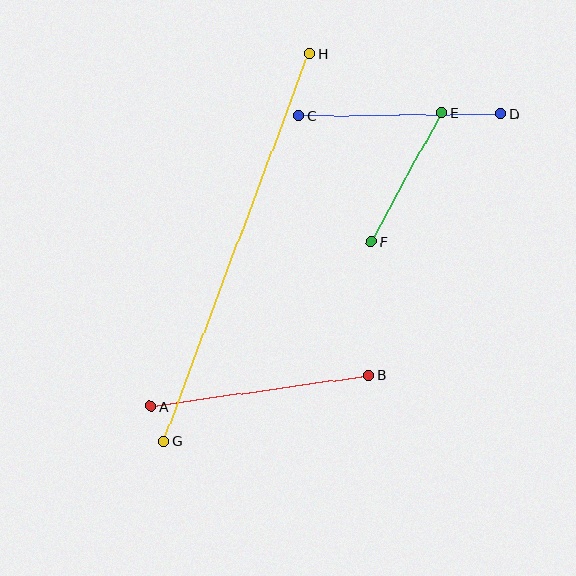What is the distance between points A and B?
The distance is approximately 221 pixels.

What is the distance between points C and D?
The distance is approximately 202 pixels.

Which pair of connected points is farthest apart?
Points G and H are farthest apart.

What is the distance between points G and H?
The distance is approximately 413 pixels.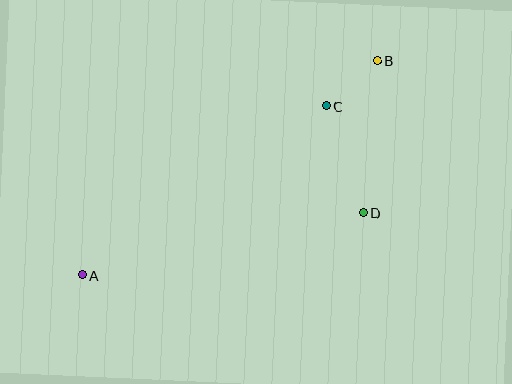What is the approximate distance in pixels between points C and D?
The distance between C and D is approximately 113 pixels.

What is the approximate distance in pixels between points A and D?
The distance between A and D is approximately 288 pixels.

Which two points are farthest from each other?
Points A and B are farthest from each other.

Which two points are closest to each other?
Points B and C are closest to each other.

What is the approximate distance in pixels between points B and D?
The distance between B and D is approximately 153 pixels.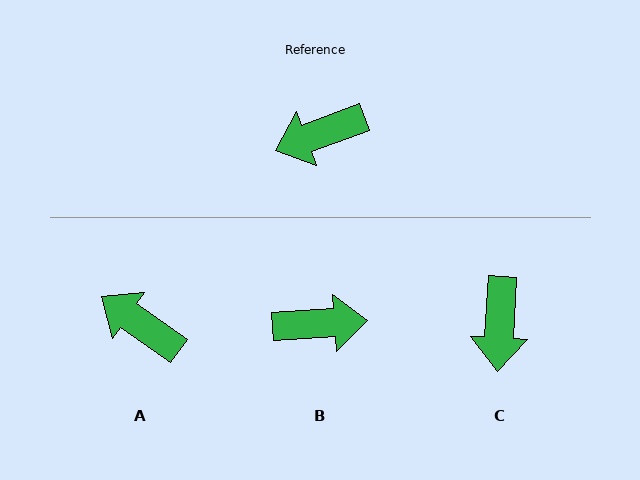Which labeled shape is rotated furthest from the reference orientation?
B, about 163 degrees away.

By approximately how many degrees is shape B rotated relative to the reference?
Approximately 163 degrees counter-clockwise.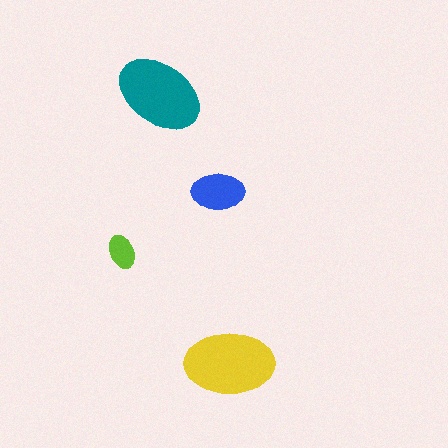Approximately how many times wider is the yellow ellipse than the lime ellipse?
About 2.5 times wider.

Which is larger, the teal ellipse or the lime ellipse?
The teal one.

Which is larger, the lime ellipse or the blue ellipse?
The blue one.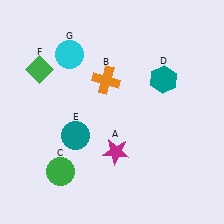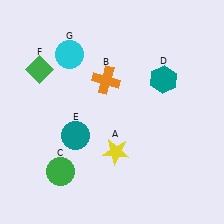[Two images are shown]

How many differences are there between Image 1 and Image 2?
There is 1 difference between the two images.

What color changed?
The star (A) changed from magenta in Image 1 to yellow in Image 2.